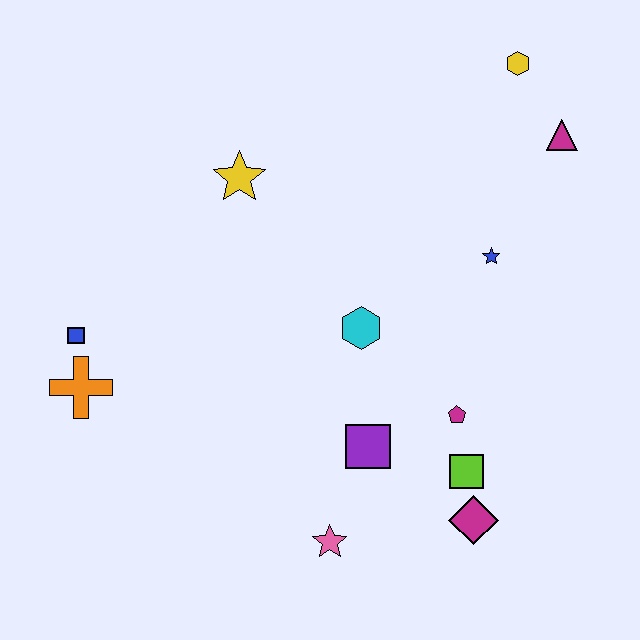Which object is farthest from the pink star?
The yellow hexagon is farthest from the pink star.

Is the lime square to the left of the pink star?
No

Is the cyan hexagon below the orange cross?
No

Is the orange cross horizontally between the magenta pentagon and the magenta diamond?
No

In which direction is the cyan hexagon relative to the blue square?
The cyan hexagon is to the right of the blue square.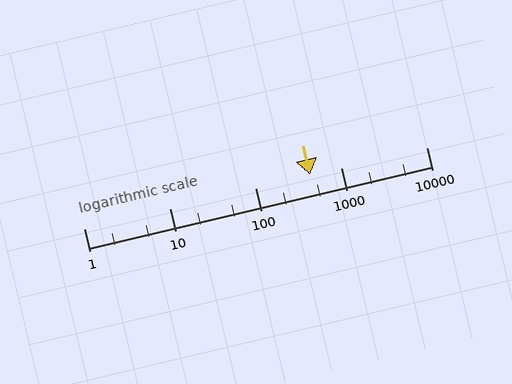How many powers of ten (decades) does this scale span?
The scale spans 4 decades, from 1 to 10000.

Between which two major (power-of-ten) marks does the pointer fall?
The pointer is between 100 and 1000.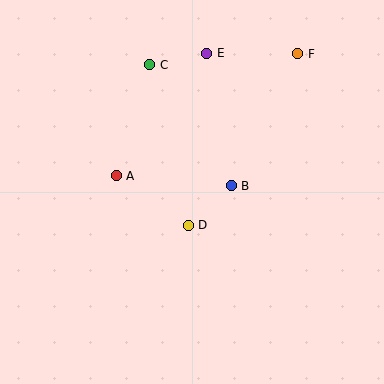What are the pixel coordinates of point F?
Point F is at (298, 54).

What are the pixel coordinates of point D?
Point D is at (188, 225).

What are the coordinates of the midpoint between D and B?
The midpoint between D and B is at (210, 205).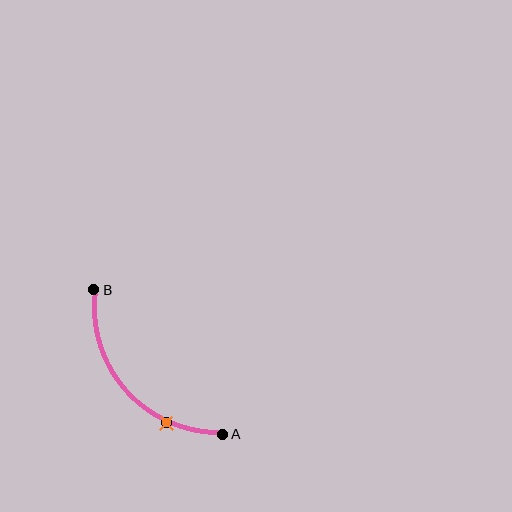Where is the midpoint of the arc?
The arc midpoint is the point on the curve farthest from the straight line joining A and B. It sits below and to the left of that line.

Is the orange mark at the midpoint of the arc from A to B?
No. The orange mark lies on the arc but is closer to endpoint A. The arc midpoint would be at the point on the curve equidistant along the arc from both A and B.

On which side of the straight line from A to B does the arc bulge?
The arc bulges below and to the left of the straight line connecting A and B.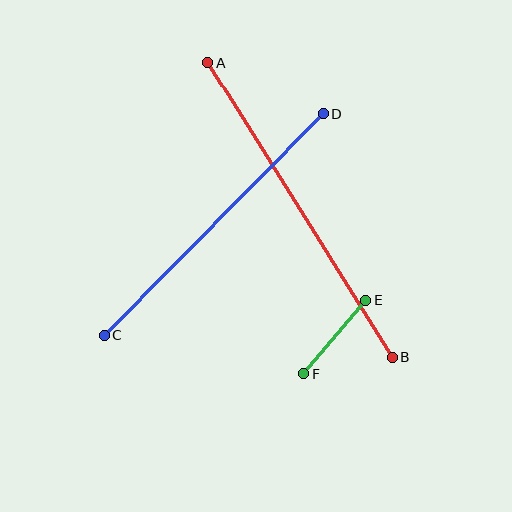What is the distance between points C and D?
The distance is approximately 311 pixels.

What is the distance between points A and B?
The distance is approximately 347 pixels.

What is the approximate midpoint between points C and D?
The midpoint is at approximately (214, 225) pixels.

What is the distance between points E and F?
The distance is approximately 96 pixels.